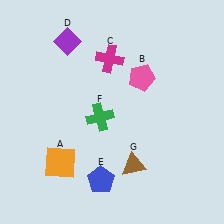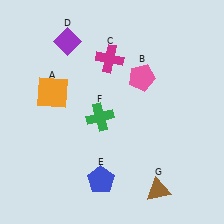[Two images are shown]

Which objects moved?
The objects that moved are: the orange square (A), the brown triangle (G).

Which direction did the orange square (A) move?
The orange square (A) moved up.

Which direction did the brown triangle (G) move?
The brown triangle (G) moved right.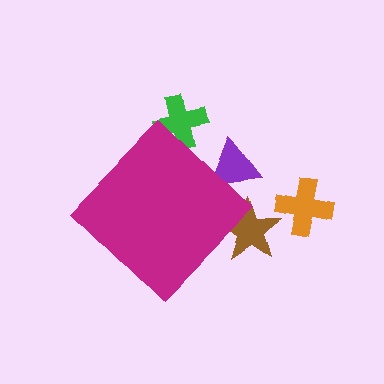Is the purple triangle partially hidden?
Yes, the purple triangle is partially hidden behind the magenta diamond.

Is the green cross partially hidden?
Yes, the green cross is partially hidden behind the magenta diamond.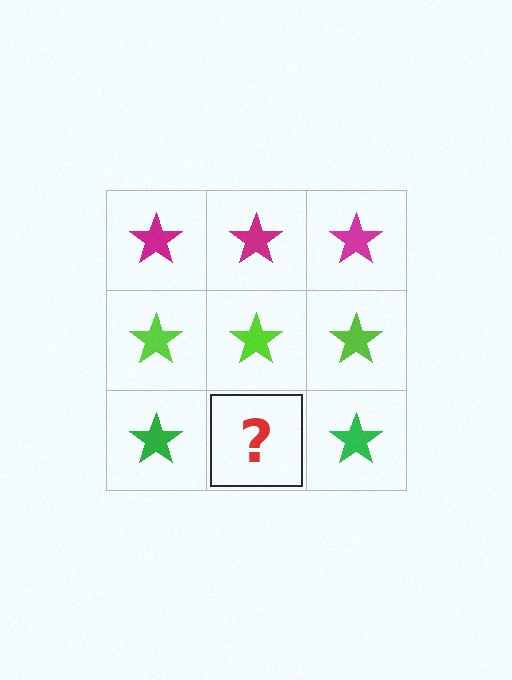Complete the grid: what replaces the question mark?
The question mark should be replaced with a green star.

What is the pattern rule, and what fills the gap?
The rule is that each row has a consistent color. The gap should be filled with a green star.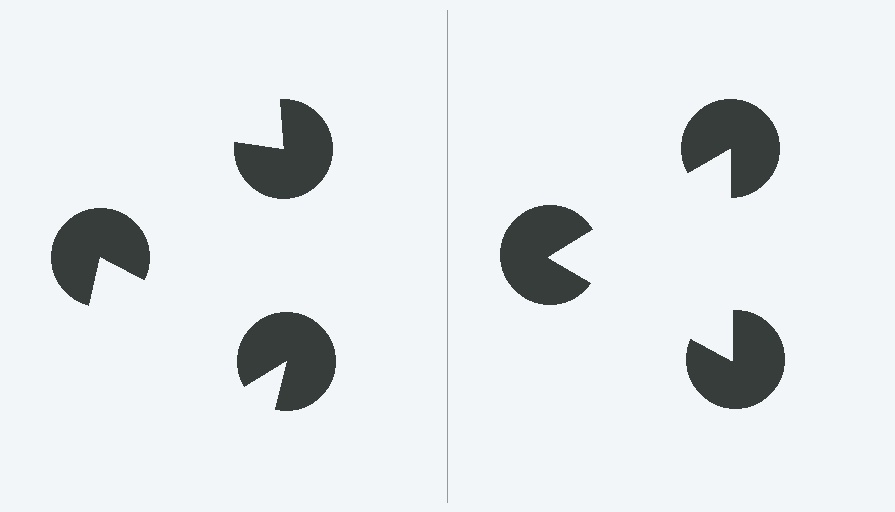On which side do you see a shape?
An illusory triangle appears on the right side. On the left side the wedge cuts are rotated, so no coherent shape forms.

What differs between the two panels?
The pac-man discs are positioned identically on both sides; only the wedge orientations differ. On the right they align to a triangle; on the left they are misaligned.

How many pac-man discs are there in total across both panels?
6 — 3 on each side.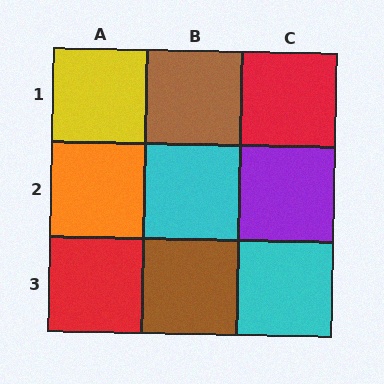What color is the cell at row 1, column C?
Red.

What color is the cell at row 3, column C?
Cyan.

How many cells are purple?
1 cell is purple.